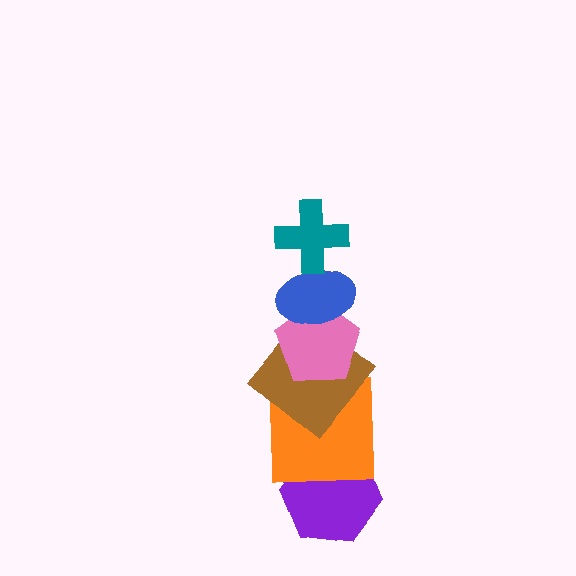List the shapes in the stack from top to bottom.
From top to bottom: the teal cross, the blue ellipse, the pink pentagon, the brown diamond, the orange square, the purple hexagon.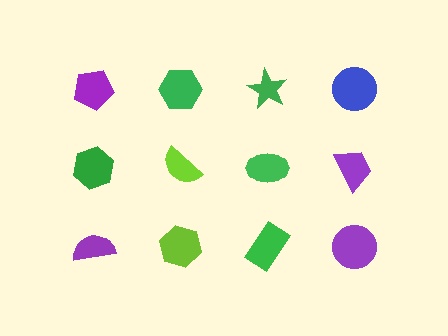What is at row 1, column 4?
A blue circle.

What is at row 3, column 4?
A purple circle.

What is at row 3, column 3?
A green rectangle.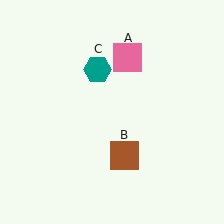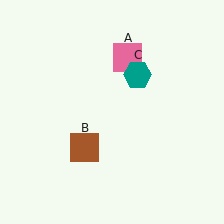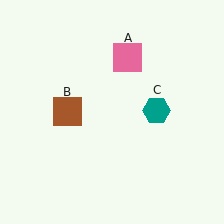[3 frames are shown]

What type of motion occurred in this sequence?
The brown square (object B), teal hexagon (object C) rotated clockwise around the center of the scene.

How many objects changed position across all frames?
2 objects changed position: brown square (object B), teal hexagon (object C).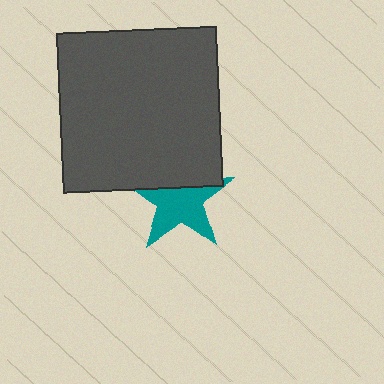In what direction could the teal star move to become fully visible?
The teal star could move down. That would shift it out from behind the dark gray square entirely.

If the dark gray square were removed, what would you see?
You would see the complete teal star.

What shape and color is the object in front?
The object in front is a dark gray square.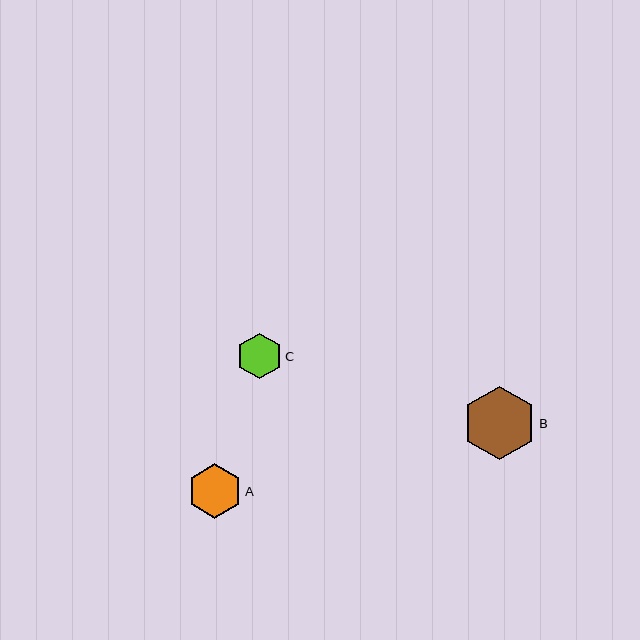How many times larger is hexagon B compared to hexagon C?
Hexagon B is approximately 1.6 times the size of hexagon C.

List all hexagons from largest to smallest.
From largest to smallest: B, A, C.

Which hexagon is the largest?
Hexagon B is the largest with a size of approximately 73 pixels.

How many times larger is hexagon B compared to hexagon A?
Hexagon B is approximately 1.3 times the size of hexagon A.